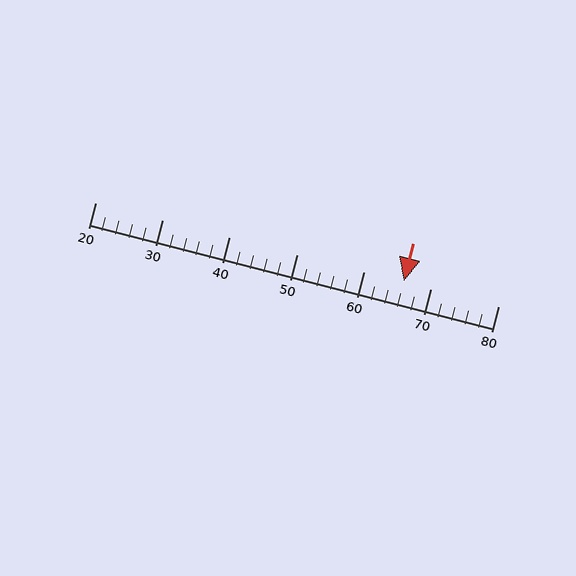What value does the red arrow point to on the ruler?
The red arrow points to approximately 66.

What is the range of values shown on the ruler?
The ruler shows values from 20 to 80.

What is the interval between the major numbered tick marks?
The major tick marks are spaced 10 units apart.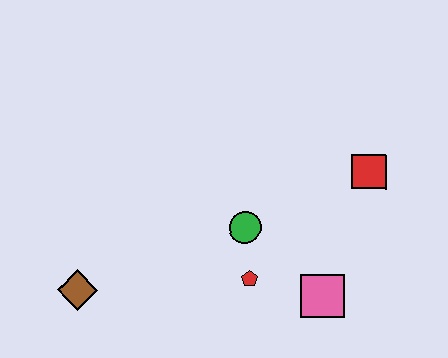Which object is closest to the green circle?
The red pentagon is closest to the green circle.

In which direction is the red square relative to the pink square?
The red square is above the pink square.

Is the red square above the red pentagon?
Yes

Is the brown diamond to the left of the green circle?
Yes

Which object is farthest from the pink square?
The brown diamond is farthest from the pink square.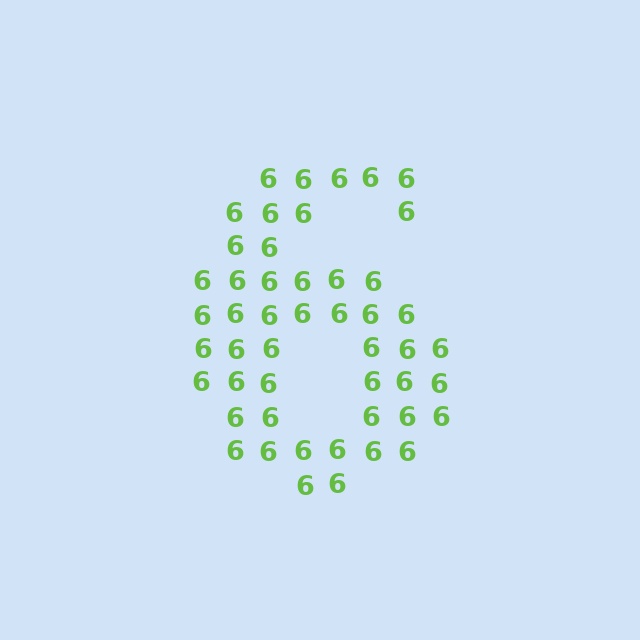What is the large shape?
The large shape is the digit 6.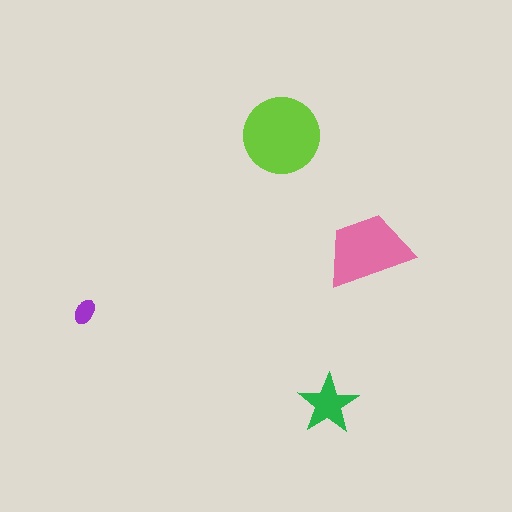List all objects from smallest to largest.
The purple ellipse, the green star, the pink trapezoid, the lime circle.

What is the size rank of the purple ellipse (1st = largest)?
4th.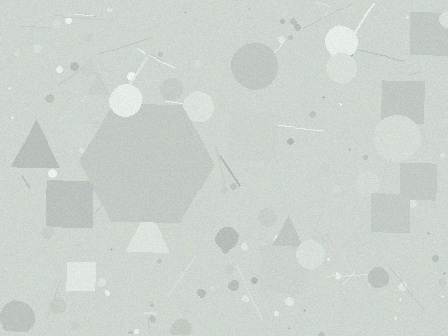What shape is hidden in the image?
A hexagon is hidden in the image.